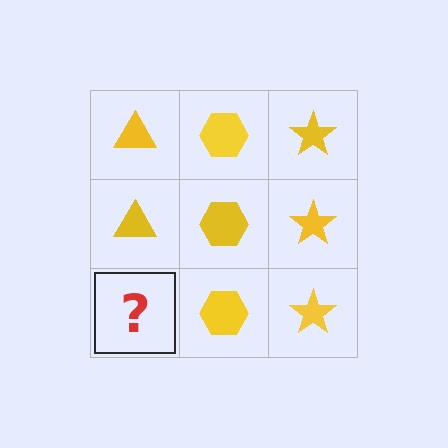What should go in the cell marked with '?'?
The missing cell should contain a yellow triangle.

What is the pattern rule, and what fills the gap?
The rule is that each column has a consistent shape. The gap should be filled with a yellow triangle.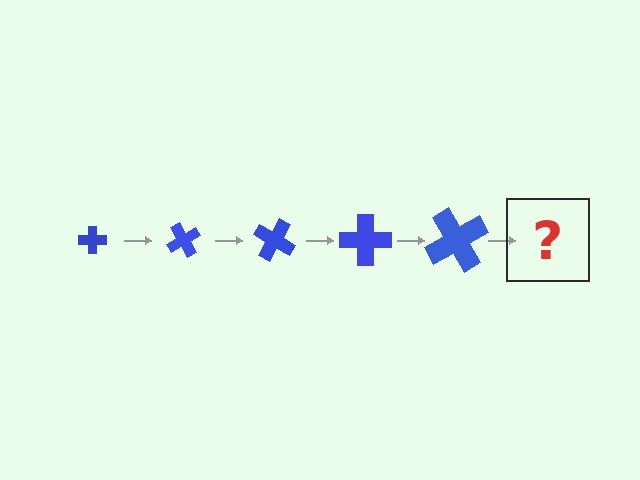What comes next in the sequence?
The next element should be a cross, larger than the previous one and rotated 300 degrees from the start.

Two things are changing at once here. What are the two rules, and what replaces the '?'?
The two rules are that the cross grows larger each step and it rotates 60 degrees each step. The '?' should be a cross, larger than the previous one and rotated 300 degrees from the start.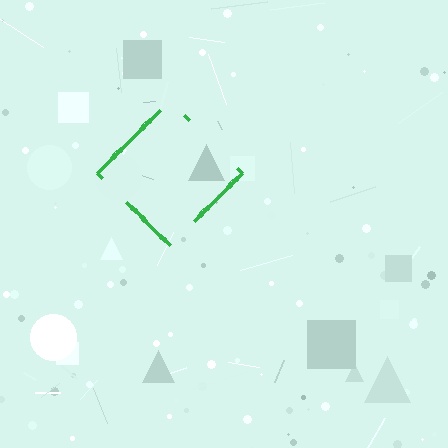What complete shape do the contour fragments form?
The contour fragments form a diamond.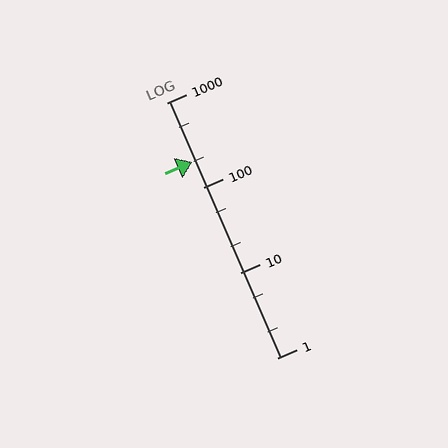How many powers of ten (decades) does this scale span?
The scale spans 3 decades, from 1 to 1000.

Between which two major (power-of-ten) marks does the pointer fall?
The pointer is between 100 and 1000.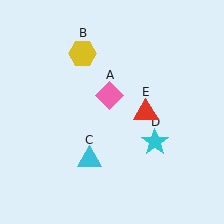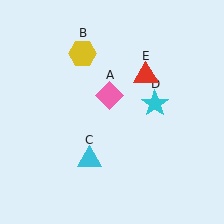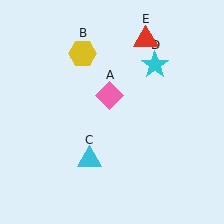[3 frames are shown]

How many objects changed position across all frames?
2 objects changed position: cyan star (object D), red triangle (object E).